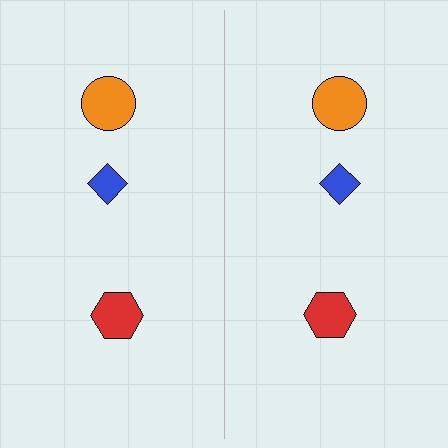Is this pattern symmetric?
Yes, this pattern has bilateral (reflection) symmetry.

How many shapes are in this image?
There are 6 shapes in this image.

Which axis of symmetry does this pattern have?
The pattern has a vertical axis of symmetry running through the center of the image.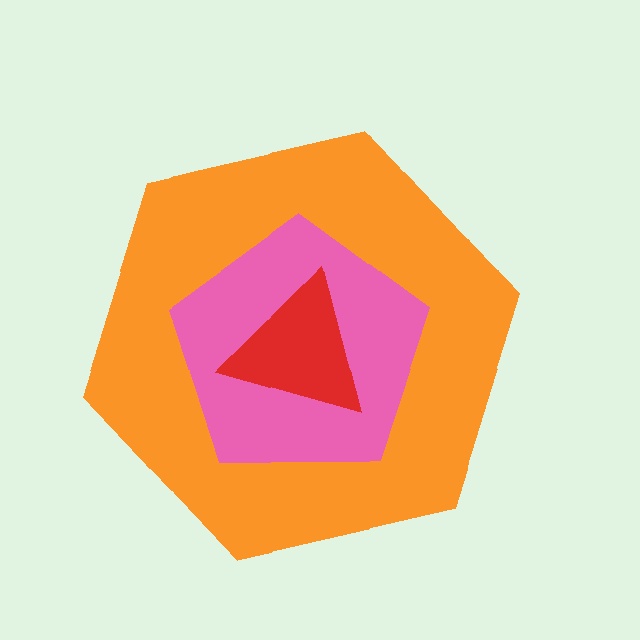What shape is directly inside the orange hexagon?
The pink pentagon.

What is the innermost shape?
The red triangle.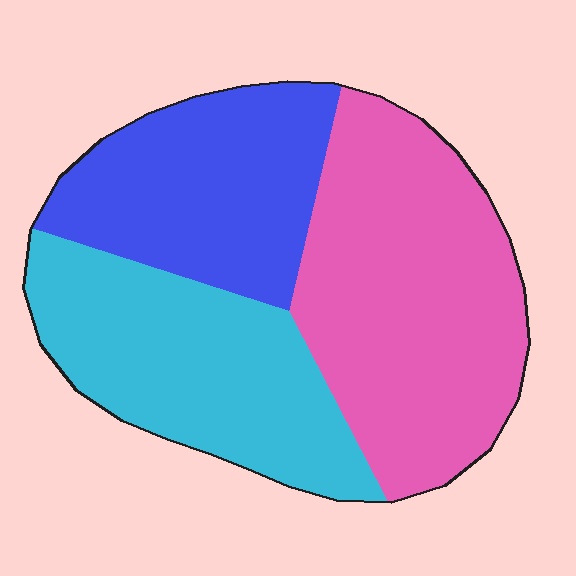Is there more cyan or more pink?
Pink.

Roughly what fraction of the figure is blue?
Blue takes up between a quarter and a half of the figure.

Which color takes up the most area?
Pink, at roughly 40%.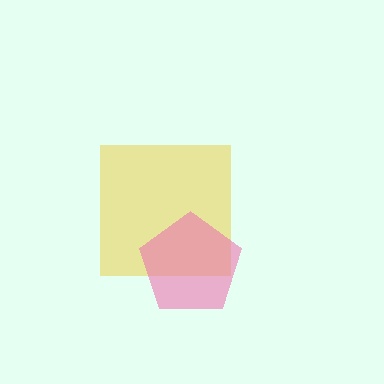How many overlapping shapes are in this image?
There are 2 overlapping shapes in the image.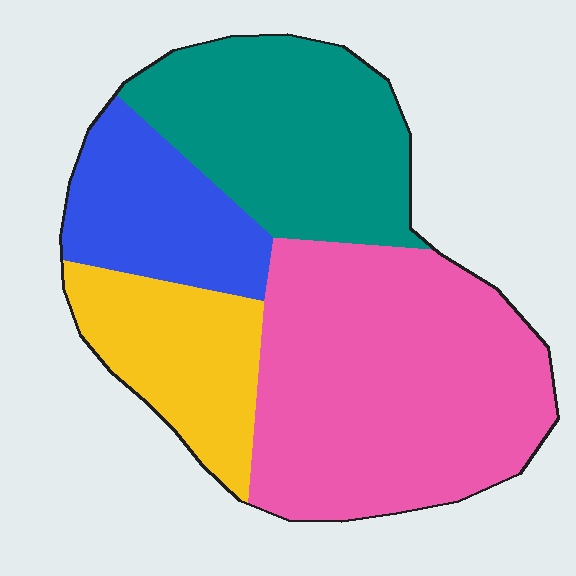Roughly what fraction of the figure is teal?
Teal covers roughly 25% of the figure.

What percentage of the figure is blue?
Blue takes up about one sixth (1/6) of the figure.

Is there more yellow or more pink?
Pink.